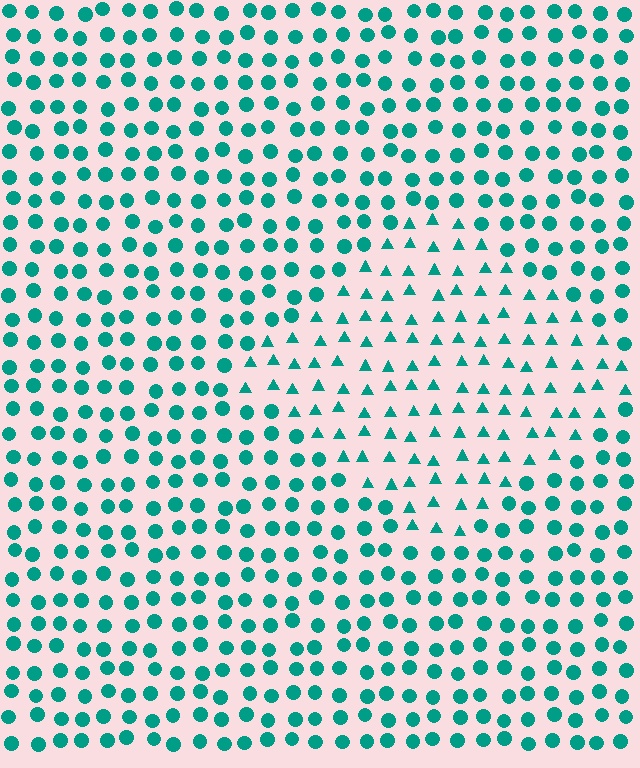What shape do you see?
I see a diamond.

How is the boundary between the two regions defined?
The boundary is defined by a change in element shape: triangles inside vs. circles outside. All elements share the same color and spacing.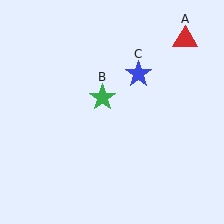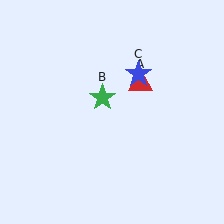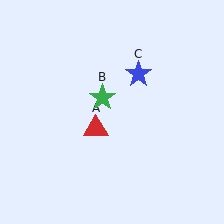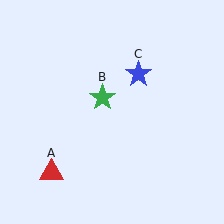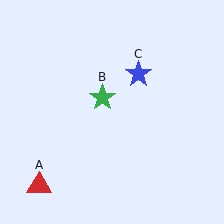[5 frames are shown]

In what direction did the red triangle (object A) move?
The red triangle (object A) moved down and to the left.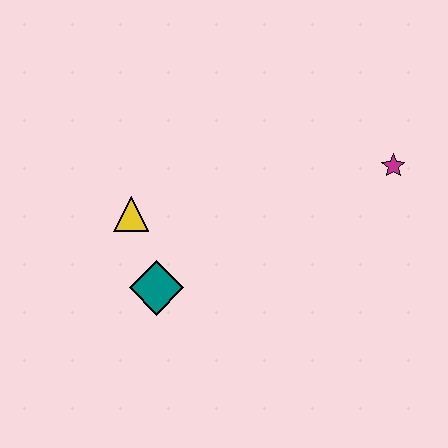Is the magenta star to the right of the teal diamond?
Yes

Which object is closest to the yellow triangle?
The teal diamond is closest to the yellow triangle.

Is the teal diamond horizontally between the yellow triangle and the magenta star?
Yes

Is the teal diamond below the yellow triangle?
Yes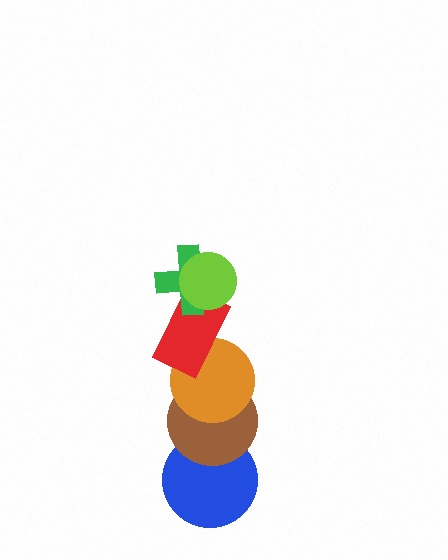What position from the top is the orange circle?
The orange circle is 4th from the top.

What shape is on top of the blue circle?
The brown circle is on top of the blue circle.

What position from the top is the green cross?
The green cross is 2nd from the top.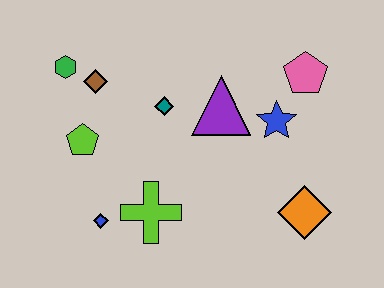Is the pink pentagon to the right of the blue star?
Yes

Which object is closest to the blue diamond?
The lime cross is closest to the blue diamond.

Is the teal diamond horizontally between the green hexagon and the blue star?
Yes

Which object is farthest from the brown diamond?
The orange diamond is farthest from the brown diamond.